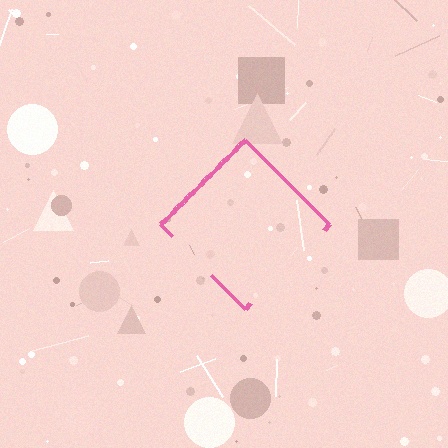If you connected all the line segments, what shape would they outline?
They would outline a diamond.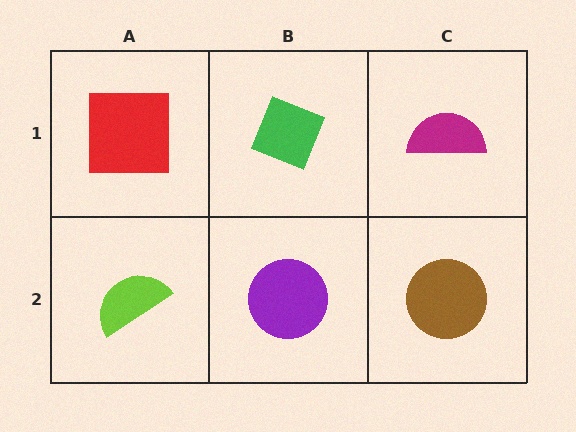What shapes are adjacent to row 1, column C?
A brown circle (row 2, column C), a green diamond (row 1, column B).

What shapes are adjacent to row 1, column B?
A purple circle (row 2, column B), a red square (row 1, column A), a magenta semicircle (row 1, column C).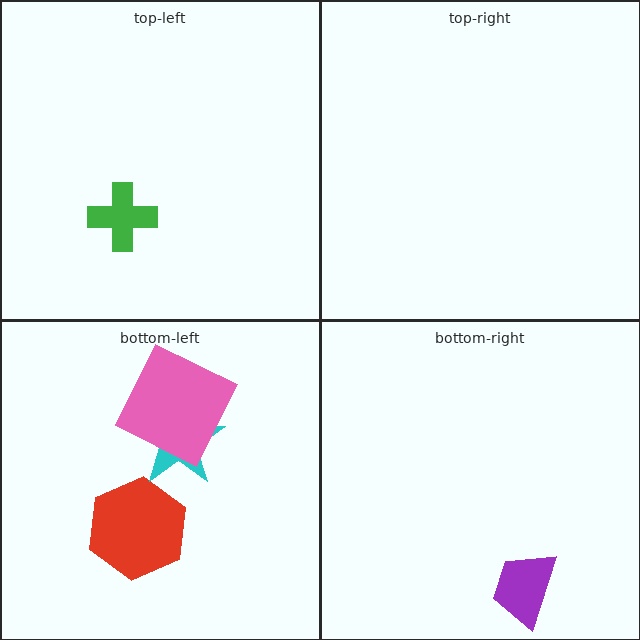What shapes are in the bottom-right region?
The purple trapezoid.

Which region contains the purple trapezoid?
The bottom-right region.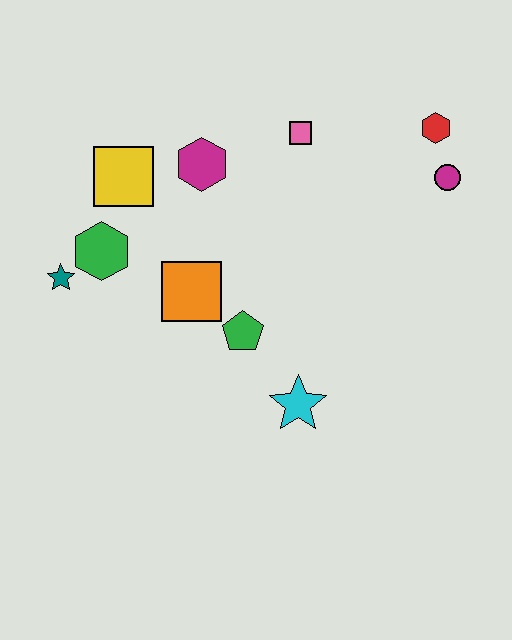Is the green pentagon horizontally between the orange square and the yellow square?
No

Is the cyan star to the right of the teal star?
Yes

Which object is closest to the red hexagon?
The magenta circle is closest to the red hexagon.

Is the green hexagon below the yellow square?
Yes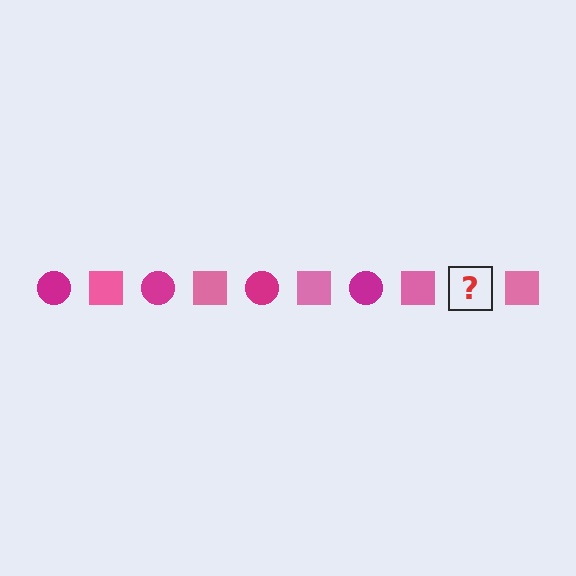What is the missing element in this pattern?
The missing element is a magenta circle.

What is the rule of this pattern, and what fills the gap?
The rule is that the pattern alternates between magenta circle and pink square. The gap should be filled with a magenta circle.